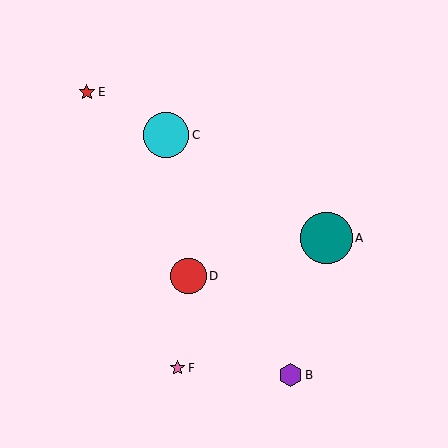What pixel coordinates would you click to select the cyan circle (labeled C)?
Click at (166, 135) to select the cyan circle C.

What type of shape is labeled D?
Shape D is a red circle.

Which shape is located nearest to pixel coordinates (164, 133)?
The cyan circle (labeled C) at (166, 135) is nearest to that location.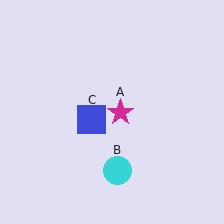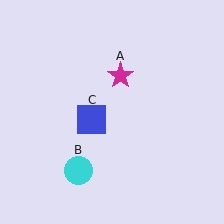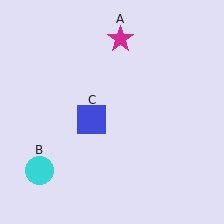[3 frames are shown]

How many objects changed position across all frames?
2 objects changed position: magenta star (object A), cyan circle (object B).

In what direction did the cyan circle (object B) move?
The cyan circle (object B) moved left.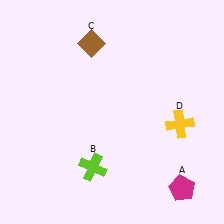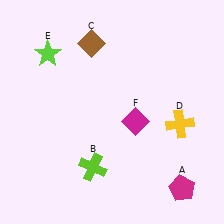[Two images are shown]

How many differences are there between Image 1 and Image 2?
There are 2 differences between the two images.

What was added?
A lime star (E), a magenta diamond (F) were added in Image 2.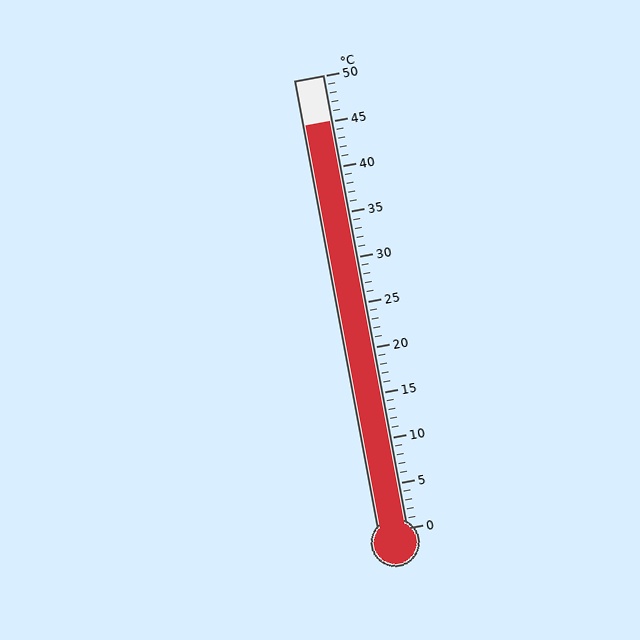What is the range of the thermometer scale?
The thermometer scale ranges from 0°C to 50°C.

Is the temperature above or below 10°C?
The temperature is above 10°C.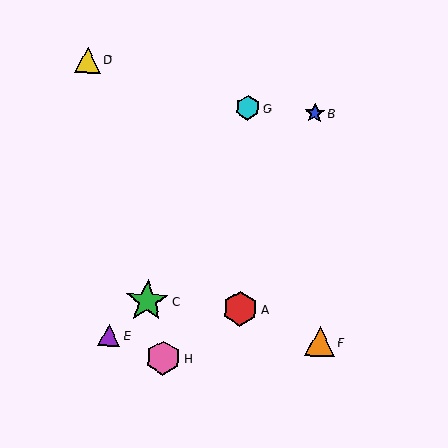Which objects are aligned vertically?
Objects A, G are aligned vertically.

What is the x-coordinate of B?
Object B is at x≈315.